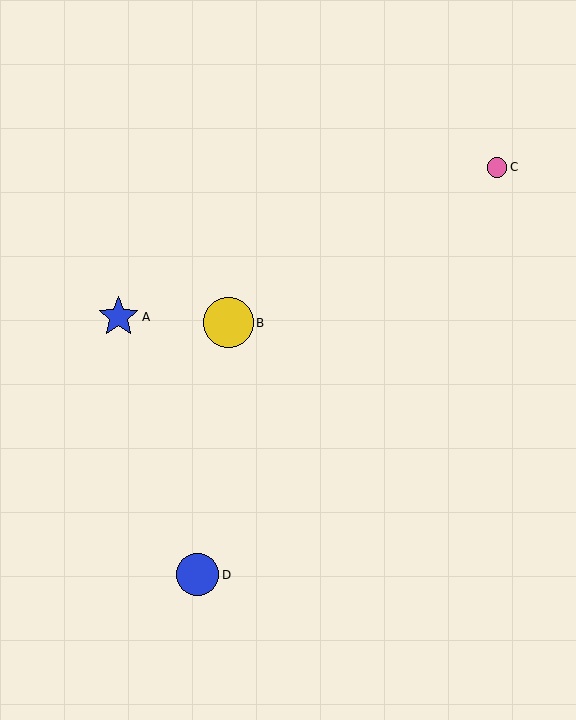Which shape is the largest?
The yellow circle (labeled B) is the largest.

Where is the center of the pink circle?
The center of the pink circle is at (497, 167).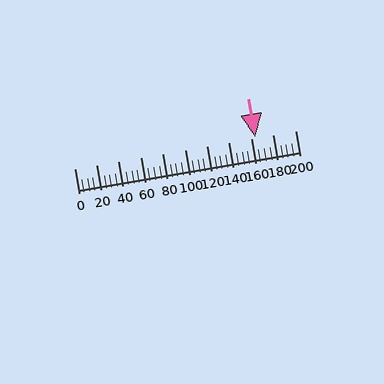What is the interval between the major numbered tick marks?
The major tick marks are spaced 20 units apart.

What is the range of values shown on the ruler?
The ruler shows values from 0 to 200.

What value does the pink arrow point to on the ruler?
The pink arrow points to approximately 164.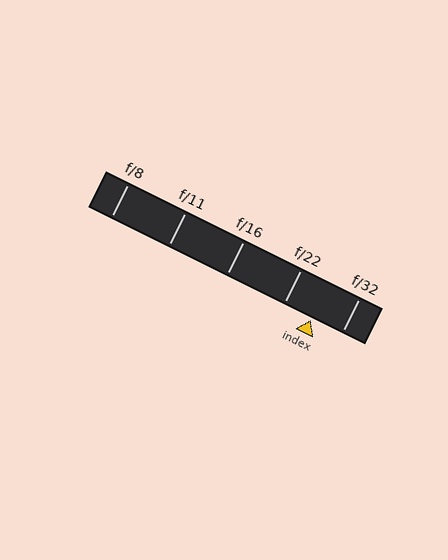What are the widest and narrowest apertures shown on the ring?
The widest aperture shown is f/8 and the narrowest is f/32.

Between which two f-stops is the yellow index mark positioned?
The index mark is between f/22 and f/32.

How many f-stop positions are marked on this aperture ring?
There are 5 f-stop positions marked.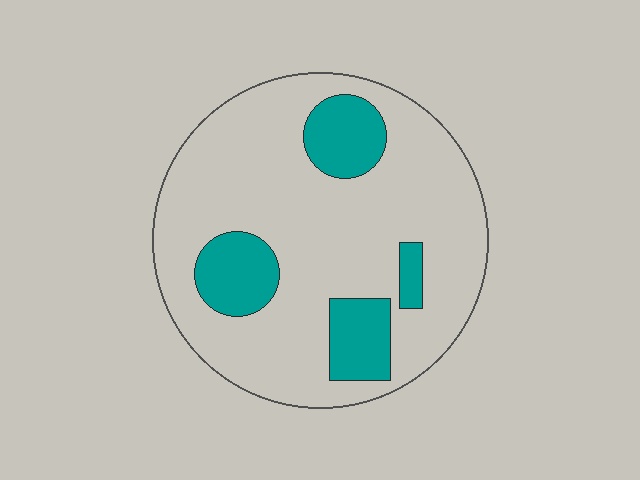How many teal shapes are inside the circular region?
4.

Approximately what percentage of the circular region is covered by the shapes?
Approximately 20%.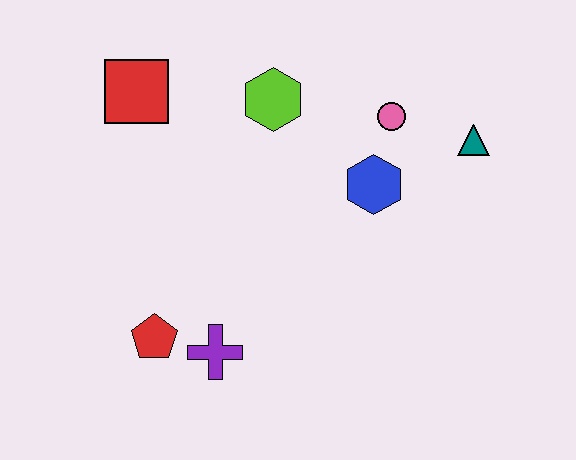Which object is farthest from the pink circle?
The red pentagon is farthest from the pink circle.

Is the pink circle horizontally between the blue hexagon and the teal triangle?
Yes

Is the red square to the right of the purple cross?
No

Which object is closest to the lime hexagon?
The pink circle is closest to the lime hexagon.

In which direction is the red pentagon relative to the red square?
The red pentagon is below the red square.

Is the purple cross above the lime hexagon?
No